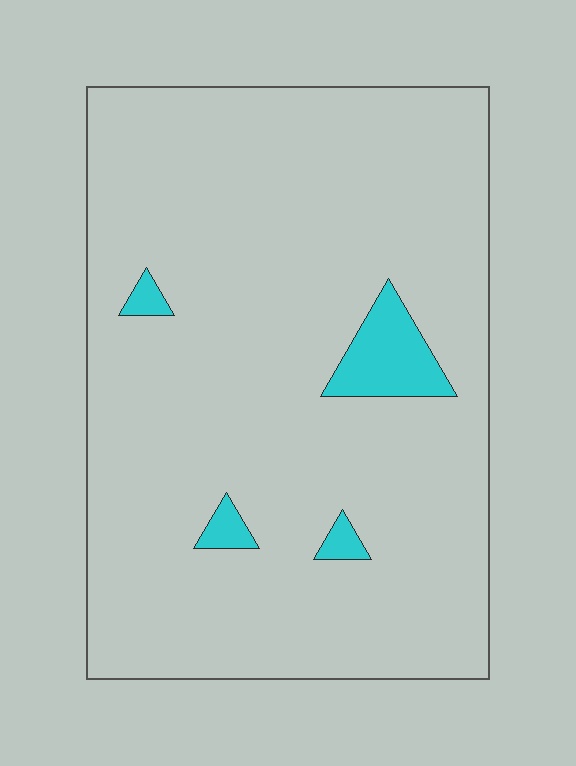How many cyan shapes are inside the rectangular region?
4.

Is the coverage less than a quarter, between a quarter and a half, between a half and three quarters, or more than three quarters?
Less than a quarter.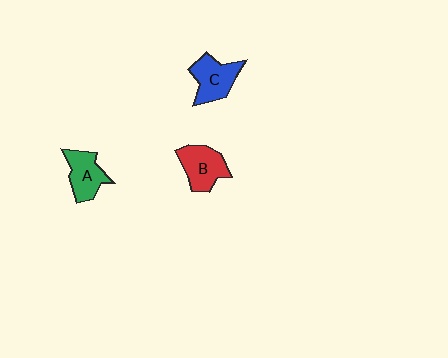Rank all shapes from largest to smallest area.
From largest to smallest: B (red), C (blue), A (green).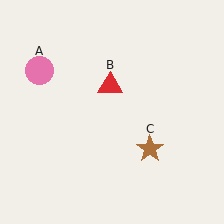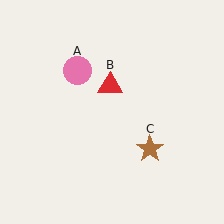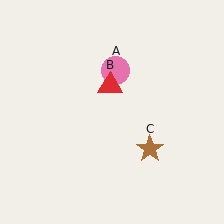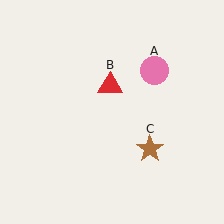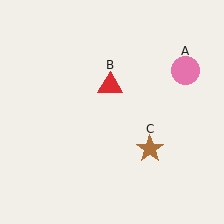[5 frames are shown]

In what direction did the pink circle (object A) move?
The pink circle (object A) moved right.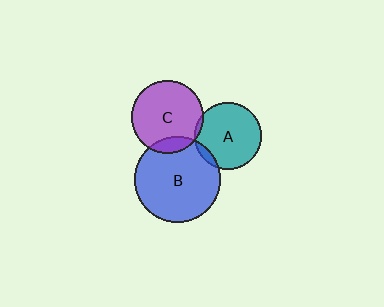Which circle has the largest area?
Circle B (blue).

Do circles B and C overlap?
Yes.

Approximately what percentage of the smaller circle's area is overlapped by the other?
Approximately 10%.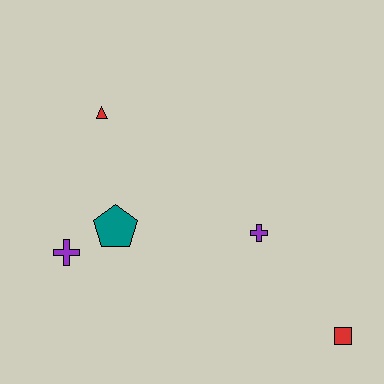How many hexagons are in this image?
There are no hexagons.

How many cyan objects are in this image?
There are no cyan objects.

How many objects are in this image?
There are 5 objects.